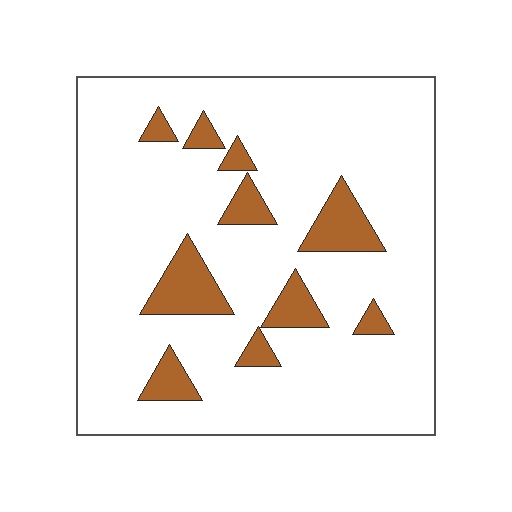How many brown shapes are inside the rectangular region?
10.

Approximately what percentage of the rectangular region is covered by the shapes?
Approximately 15%.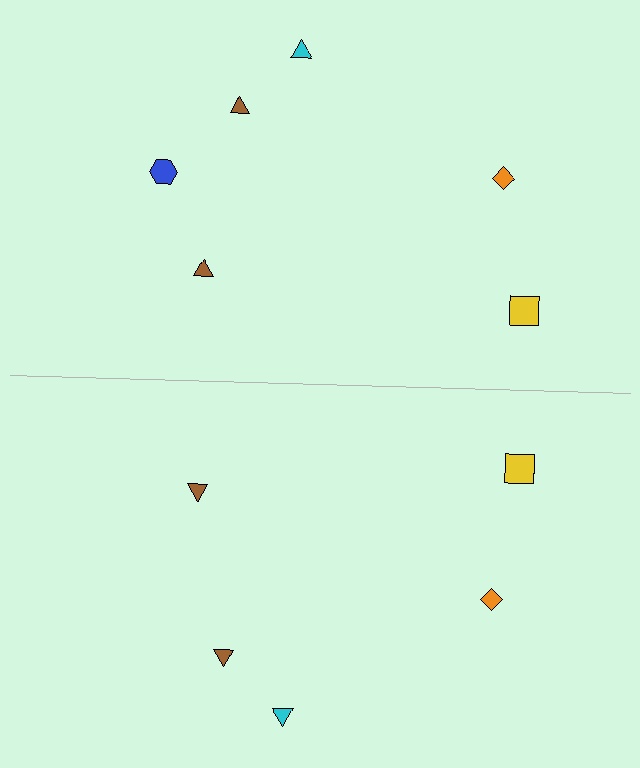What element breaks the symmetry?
A blue hexagon is missing from the bottom side.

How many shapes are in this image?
There are 11 shapes in this image.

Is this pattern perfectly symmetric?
No, the pattern is not perfectly symmetric. A blue hexagon is missing from the bottom side.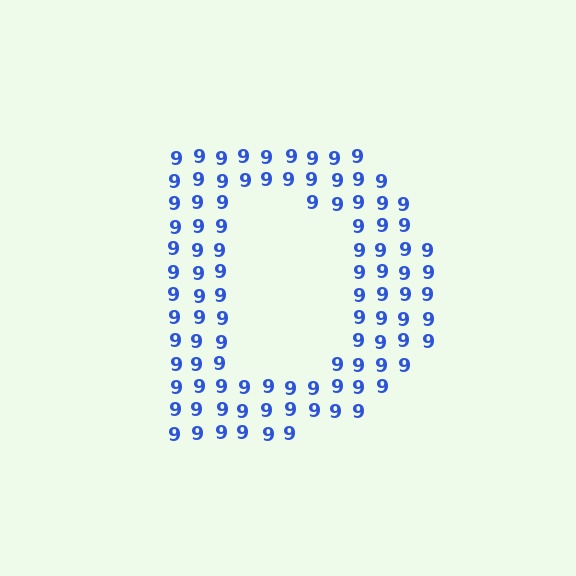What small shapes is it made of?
It is made of small digit 9's.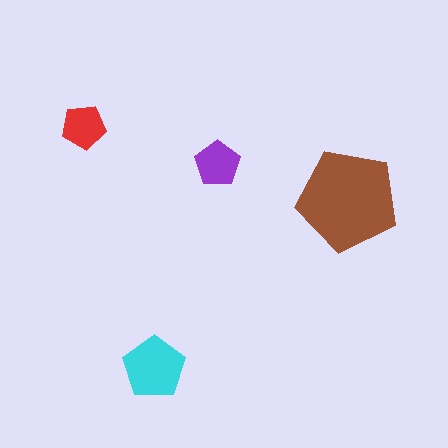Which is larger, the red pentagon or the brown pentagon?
The brown one.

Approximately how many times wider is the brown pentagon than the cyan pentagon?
About 1.5 times wider.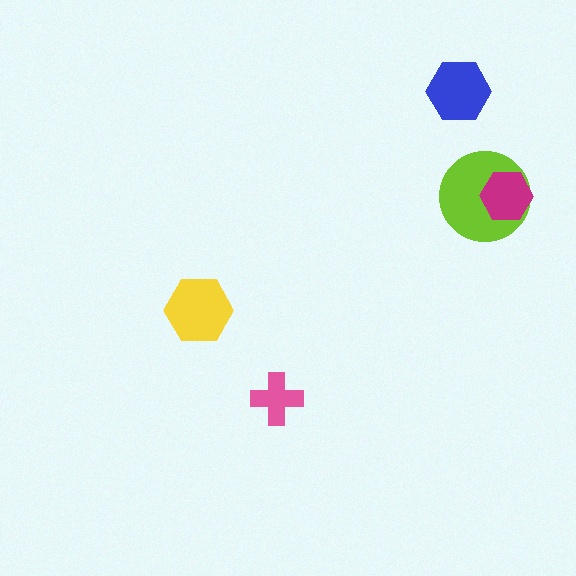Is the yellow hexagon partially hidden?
No, no other shape covers it.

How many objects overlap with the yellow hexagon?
0 objects overlap with the yellow hexagon.